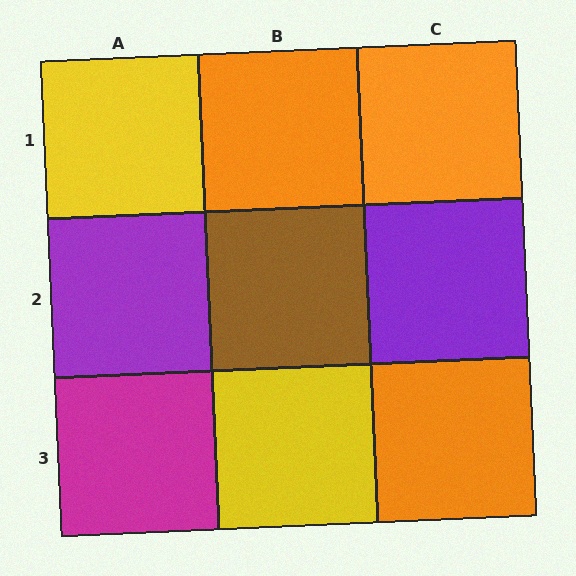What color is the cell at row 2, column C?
Purple.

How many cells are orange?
3 cells are orange.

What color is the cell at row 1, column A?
Yellow.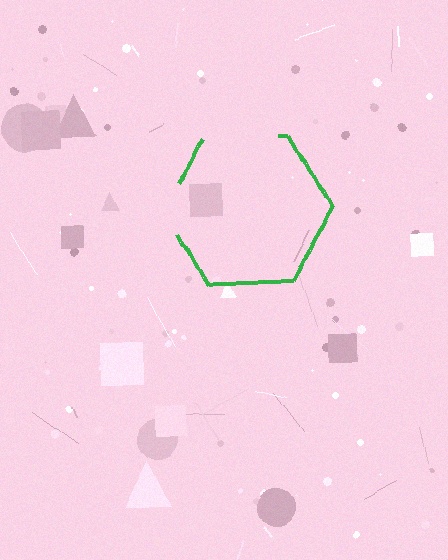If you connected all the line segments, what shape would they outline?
They would outline a hexagon.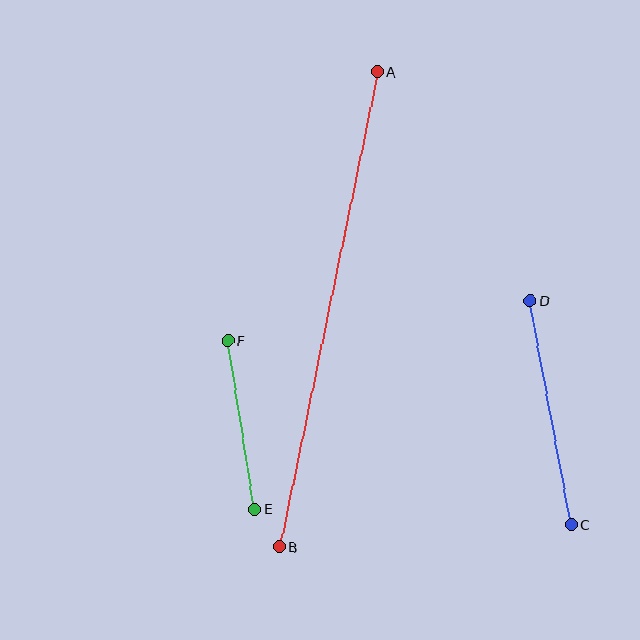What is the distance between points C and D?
The distance is approximately 227 pixels.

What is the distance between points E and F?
The distance is approximately 171 pixels.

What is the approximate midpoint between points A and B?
The midpoint is at approximately (328, 309) pixels.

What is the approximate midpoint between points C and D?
The midpoint is at approximately (551, 412) pixels.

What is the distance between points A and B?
The distance is approximately 485 pixels.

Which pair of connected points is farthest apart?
Points A and B are farthest apart.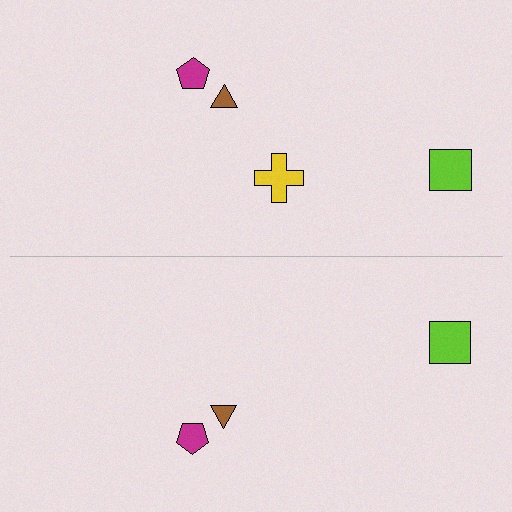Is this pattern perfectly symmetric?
No, the pattern is not perfectly symmetric. A yellow cross is missing from the bottom side.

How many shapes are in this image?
There are 7 shapes in this image.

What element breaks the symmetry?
A yellow cross is missing from the bottom side.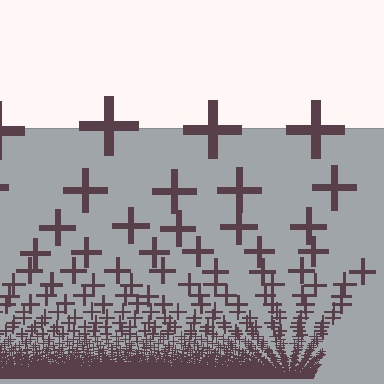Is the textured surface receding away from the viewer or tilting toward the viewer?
The surface appears to tilt toward the viewer. Texture elements get larger and sparser toward the top.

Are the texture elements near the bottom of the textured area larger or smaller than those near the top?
Smaller. The gradient is inverted — elements near the bottom are smaller and denser.